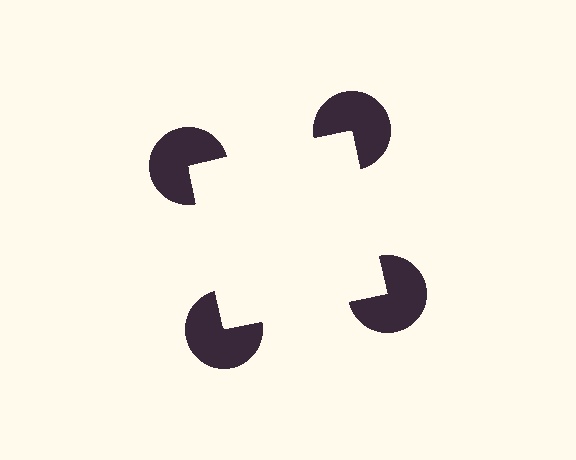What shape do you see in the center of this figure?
An illusory square — its edges are inferred from the aligned wedge cuts in the pac-man discs, not physically drawn.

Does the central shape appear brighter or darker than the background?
It typically appears slightly brighter than the background, even though no actual brightness change is drawn.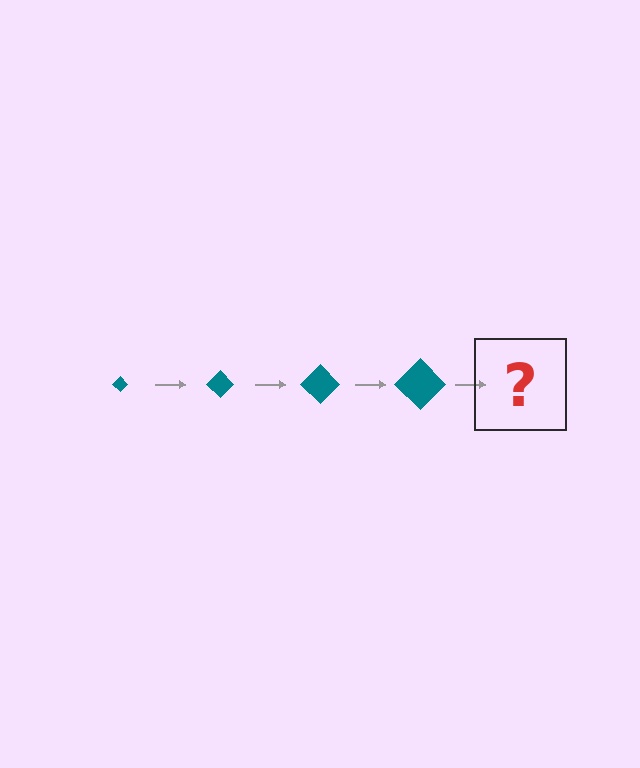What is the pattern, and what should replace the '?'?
The pattern is that the diamond gets progressively larger each step. The '?' should be a teal diamond, larger than the previous one.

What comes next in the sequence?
The next element should be a teal diamond, larger than the previous one.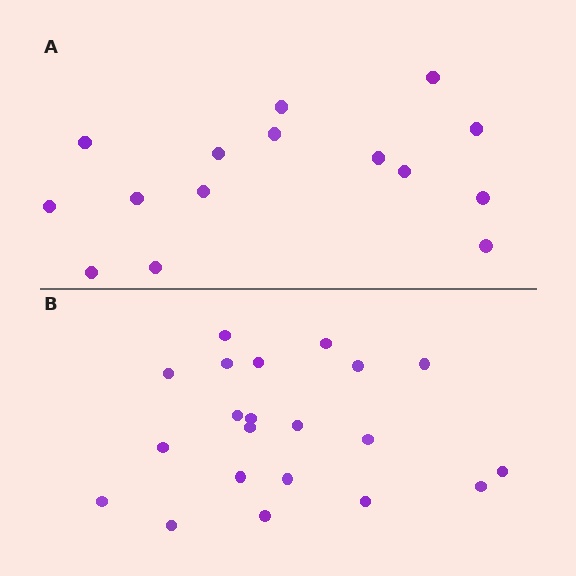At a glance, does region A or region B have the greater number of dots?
Region B (the bottom region) has more dots.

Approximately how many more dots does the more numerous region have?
Region B has about 6 more dots than region A.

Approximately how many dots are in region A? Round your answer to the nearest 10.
About 20 dots. (The exact count is 15, which rounds to 20.)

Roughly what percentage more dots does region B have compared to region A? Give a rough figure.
About 40% more.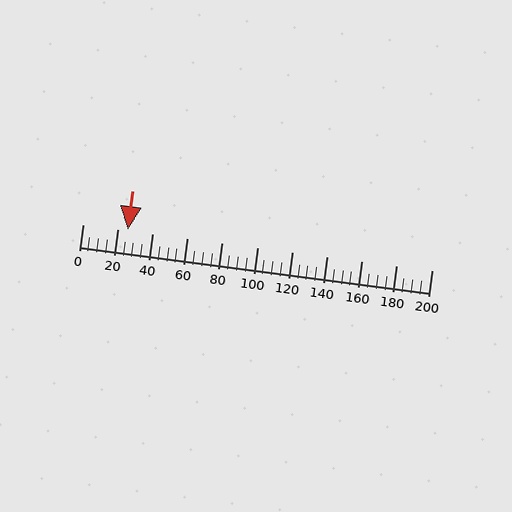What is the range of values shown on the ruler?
The ruler shows values from 0 to 200.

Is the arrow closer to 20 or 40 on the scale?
The arrow is closer to 20.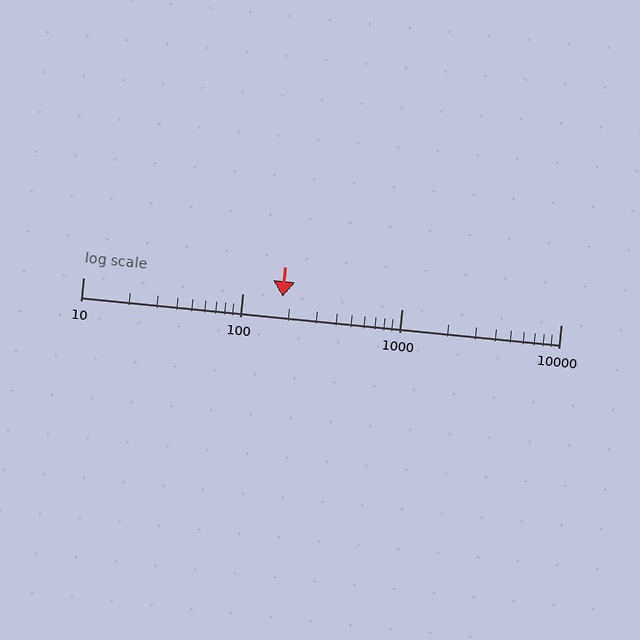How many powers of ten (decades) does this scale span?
The scale spans 3 decades, from 10 to 10000.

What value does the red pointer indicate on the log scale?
The pointer indicates approximately 180.